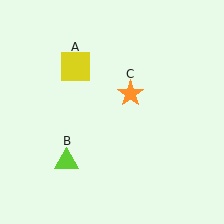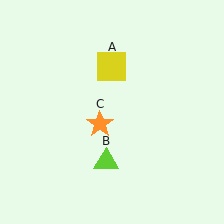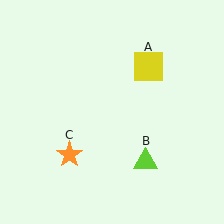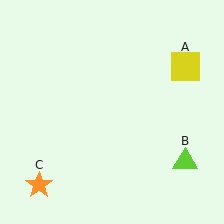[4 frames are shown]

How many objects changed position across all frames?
3 objects changed position: yellow square (object A), lime triangle (object B), orange star (object C).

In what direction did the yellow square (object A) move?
The yellow square (object A) moved right.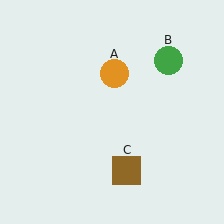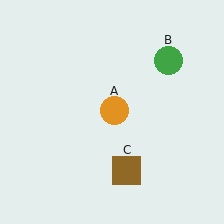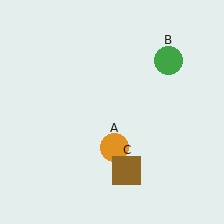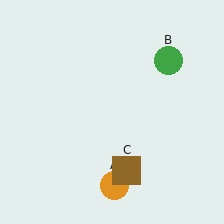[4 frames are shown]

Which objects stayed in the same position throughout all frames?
Green circle (object B) and brown square (object C) remained stationary.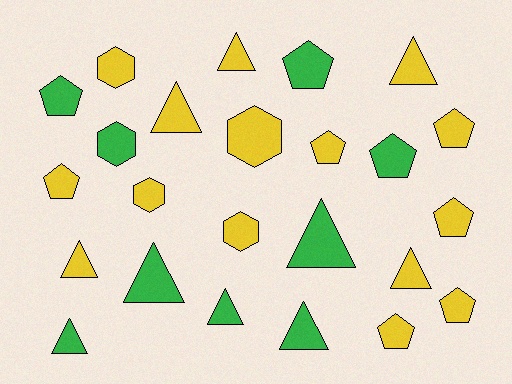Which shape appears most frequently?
Triangle, with 10 objects.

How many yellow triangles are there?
There are 5 yellow triangles.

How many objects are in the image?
There are 24 objects.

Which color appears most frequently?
Yellow, with 15 objects.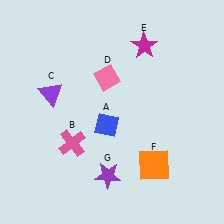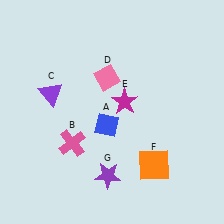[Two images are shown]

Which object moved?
The magenta star (E) moved down.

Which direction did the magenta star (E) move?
The magenta star (E) moved down.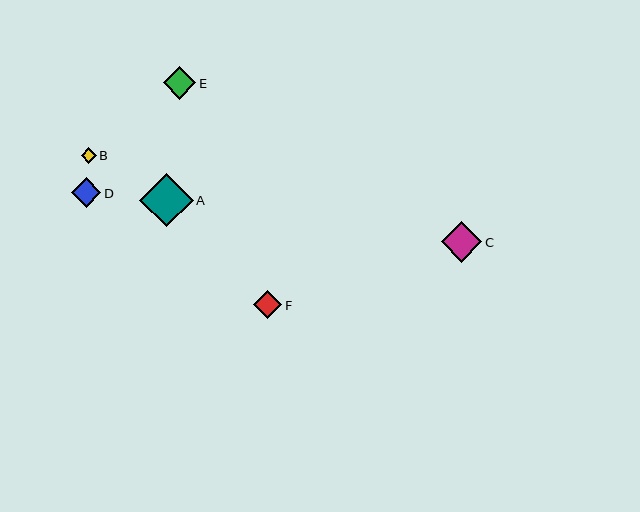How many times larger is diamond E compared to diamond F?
Diamond E is approximately 1.2 times the size of diamond F.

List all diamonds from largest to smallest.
From largest to smallest: A, C, E, D, F, B.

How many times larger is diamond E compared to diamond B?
Diamond E is approximately 2.1 times the size of diamond B.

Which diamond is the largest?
Diamond A is the largest with a size of approximately 53 pixels.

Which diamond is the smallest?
Diamond B is the smallest with a size of approximately 15 pixels.